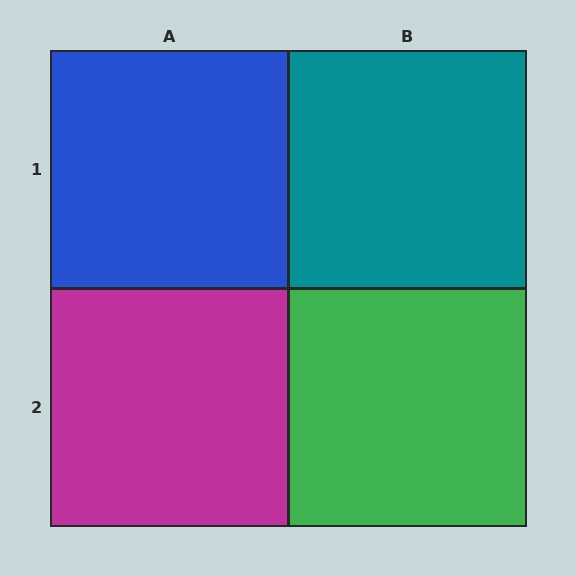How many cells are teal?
1 cell is teal.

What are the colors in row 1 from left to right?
Blue, teal.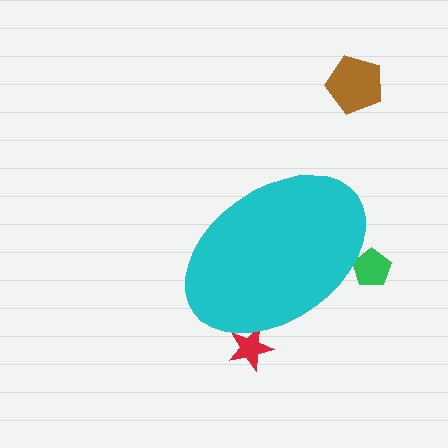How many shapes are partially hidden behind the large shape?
2 shapes are partially hidden.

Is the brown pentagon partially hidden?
No, the brown pentagon is fully visible.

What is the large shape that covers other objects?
A cyan ellipse.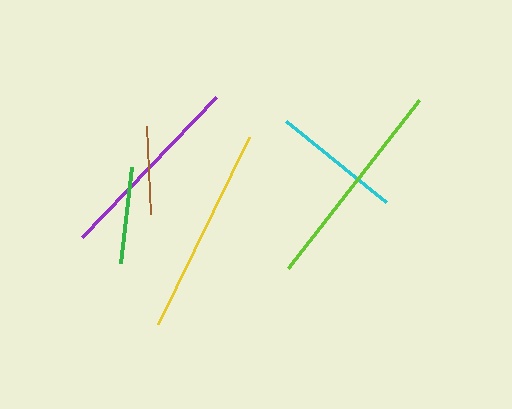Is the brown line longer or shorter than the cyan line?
The cyan line is longer than the brown line.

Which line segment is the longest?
The lime line is the longest at approximately 214 pixels.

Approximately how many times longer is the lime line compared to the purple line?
The lime line is approximately 1.1 times the length of the purple line.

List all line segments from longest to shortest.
From longest to shortest: lime, yellow, purple, cyan, green, brown.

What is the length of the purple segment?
The purple segment is approximately 193 pixels long.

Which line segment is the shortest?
The brown line is the shortest at approximately 87 pixels.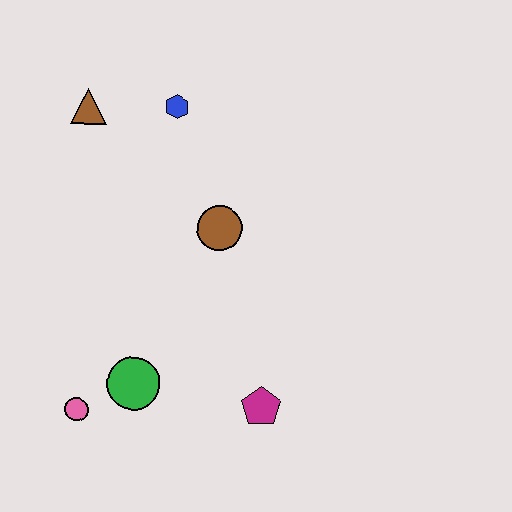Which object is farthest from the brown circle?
The pink circle is farthest from the brown circle.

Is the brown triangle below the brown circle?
No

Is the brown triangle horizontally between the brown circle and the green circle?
No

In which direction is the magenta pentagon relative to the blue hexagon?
The magenta pentagon is below the blue hexagon.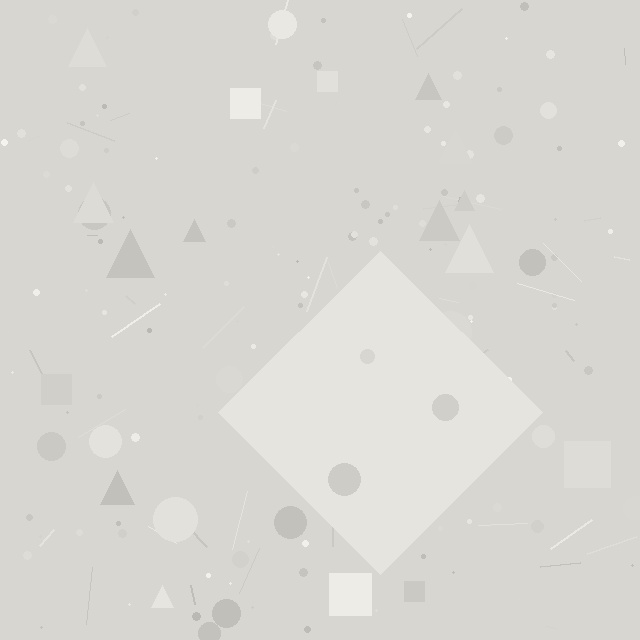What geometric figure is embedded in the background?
A diamond is embedded in the background.